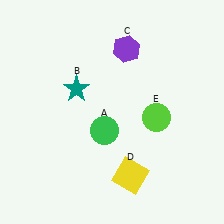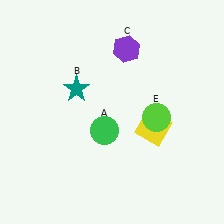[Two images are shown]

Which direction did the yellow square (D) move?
The yellow square (D) moved up.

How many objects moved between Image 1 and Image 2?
1 object moved between the two images.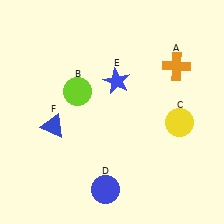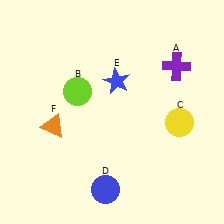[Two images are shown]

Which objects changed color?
A changed from orange to purple. F changed from blue to orange.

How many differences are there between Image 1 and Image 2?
There are 2 differences between the two images.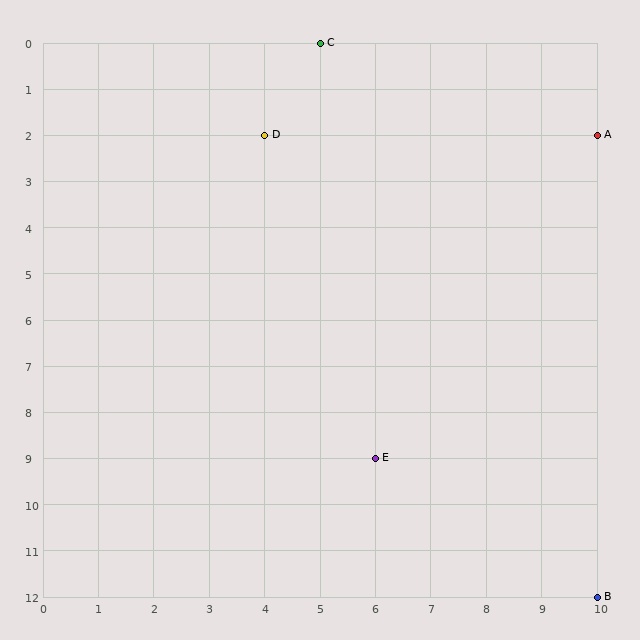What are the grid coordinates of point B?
Point B is at grid coordinates (10, 12).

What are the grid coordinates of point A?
Point A is at grid coordinates (10, 2).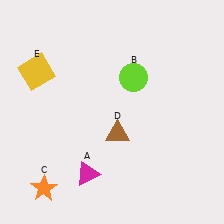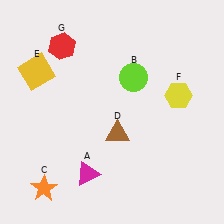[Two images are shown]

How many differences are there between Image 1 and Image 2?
There are 2 differences between the two images.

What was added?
A yellow hexagon (F), a red hexagon (G) were added in Image 2.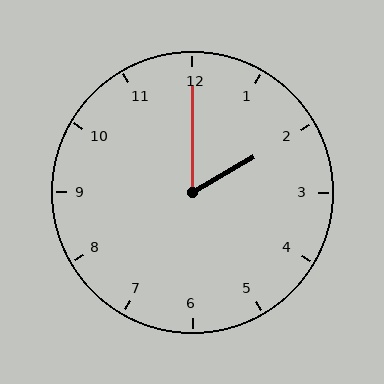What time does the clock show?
2:00.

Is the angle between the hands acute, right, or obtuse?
It is acute.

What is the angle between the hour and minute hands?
Approximately 60 degrees.